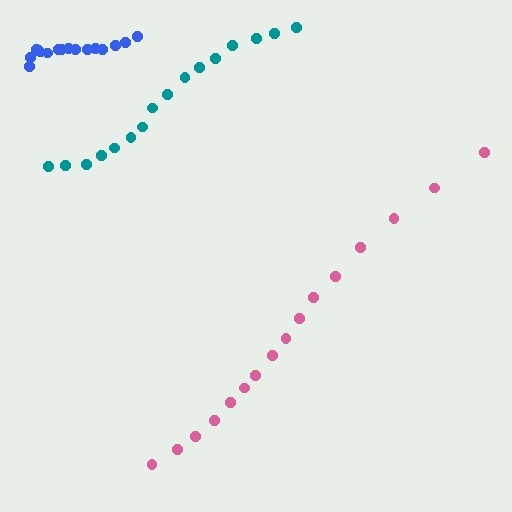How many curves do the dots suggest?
There are 3 distinct paths.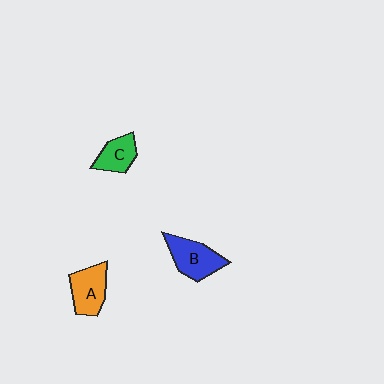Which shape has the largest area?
Shape B (blue).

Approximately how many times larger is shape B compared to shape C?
Approximately 1.5 times.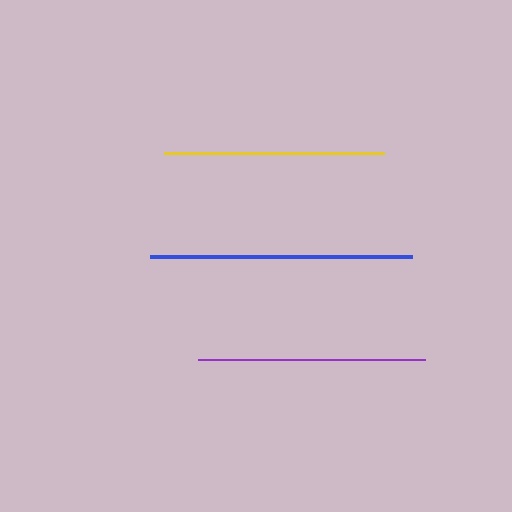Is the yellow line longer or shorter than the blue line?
The blue line is longer than the yellow line.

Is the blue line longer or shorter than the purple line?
The blue line is longer than the purple line.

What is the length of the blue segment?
The blue segment is approximately 262 pixels long.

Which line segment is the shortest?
The yellow line is the shortest at approximately 220 pixels.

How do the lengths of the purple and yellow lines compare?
The purple and yellow lines are approximately the same length.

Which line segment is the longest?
The blue line is the longest at approximately 262 pixels.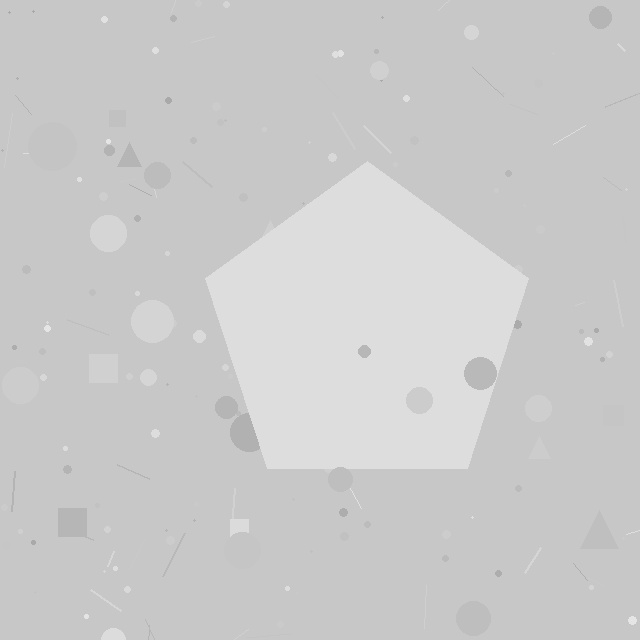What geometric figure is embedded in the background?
A pentagon is embedded in the background.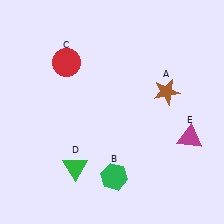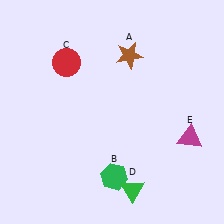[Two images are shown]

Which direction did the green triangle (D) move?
The green triangle (D) moved right.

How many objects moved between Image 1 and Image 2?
2 objects moved between the two images.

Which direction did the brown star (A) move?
The brown star (A) moved left.